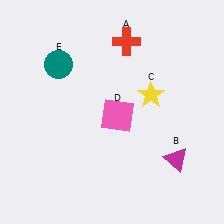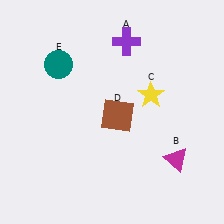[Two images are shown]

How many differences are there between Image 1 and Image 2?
There are 2 differences between the two images.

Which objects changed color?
A changed from red to purple. D changed from pink to brown.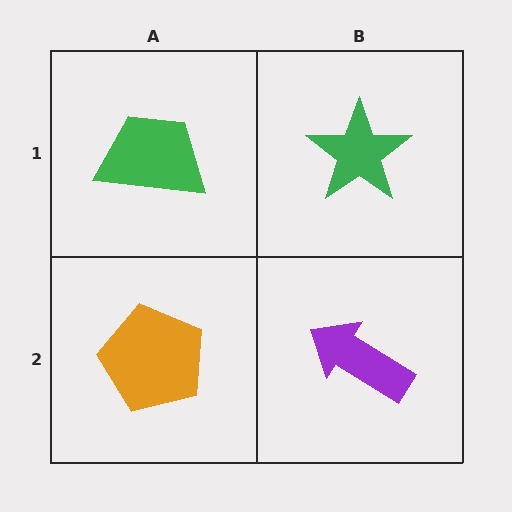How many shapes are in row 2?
2 shapes.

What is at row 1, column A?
A green trapezoid.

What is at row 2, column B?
A purple arrow.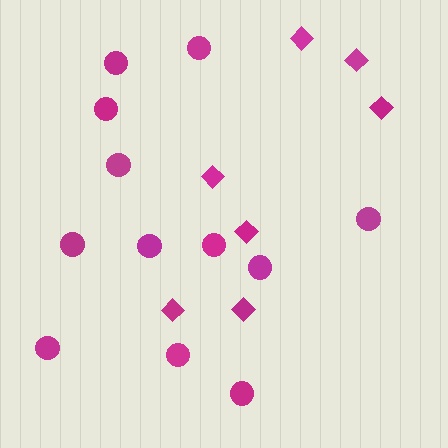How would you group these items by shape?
There are 2 groups: one group of diamonds (7) and one group of circles (12).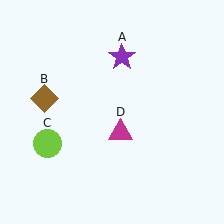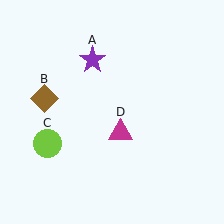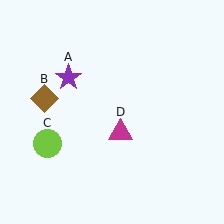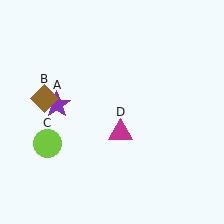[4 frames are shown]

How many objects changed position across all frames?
1 object changed position: purple star (object A).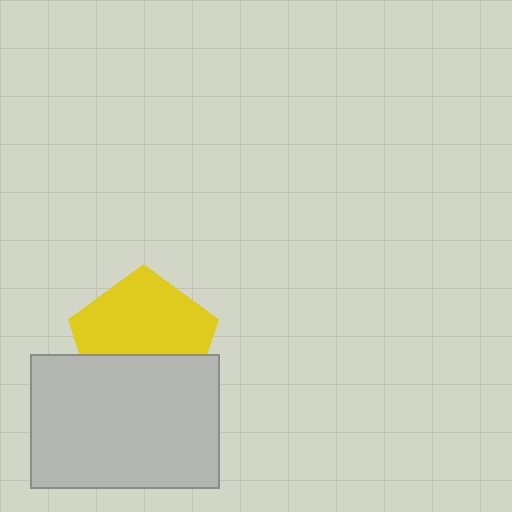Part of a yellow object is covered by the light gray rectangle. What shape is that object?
It is a pentagon.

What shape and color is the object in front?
The object in front is a light gray rectangle.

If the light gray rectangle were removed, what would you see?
You would see the complete yellow pentagon.